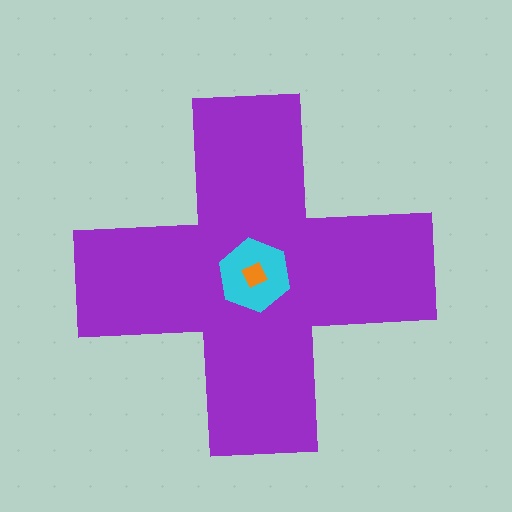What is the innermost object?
The orange square.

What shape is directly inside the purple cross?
The cyan hexagon.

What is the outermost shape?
The purple cross.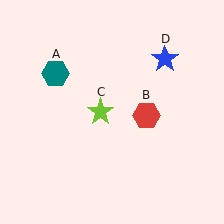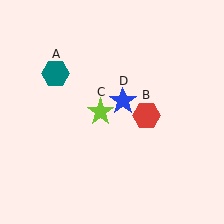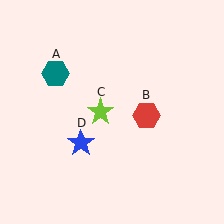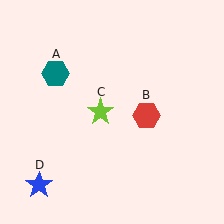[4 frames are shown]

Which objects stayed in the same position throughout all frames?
Teal hexagon (object A) and red hexagon (object B) and lime star (object C) remained stationary.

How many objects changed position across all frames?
1 object changed position: blue star (object D).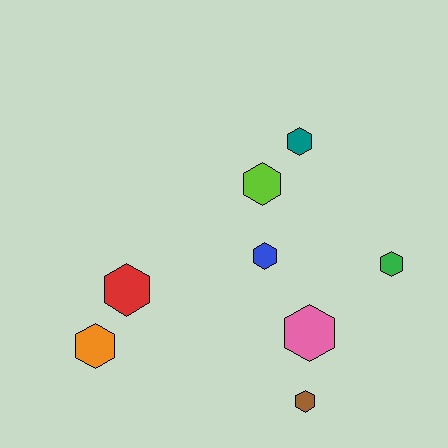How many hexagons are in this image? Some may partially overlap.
There are 8 hexagons.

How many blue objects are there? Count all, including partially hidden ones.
There is 1 blue object.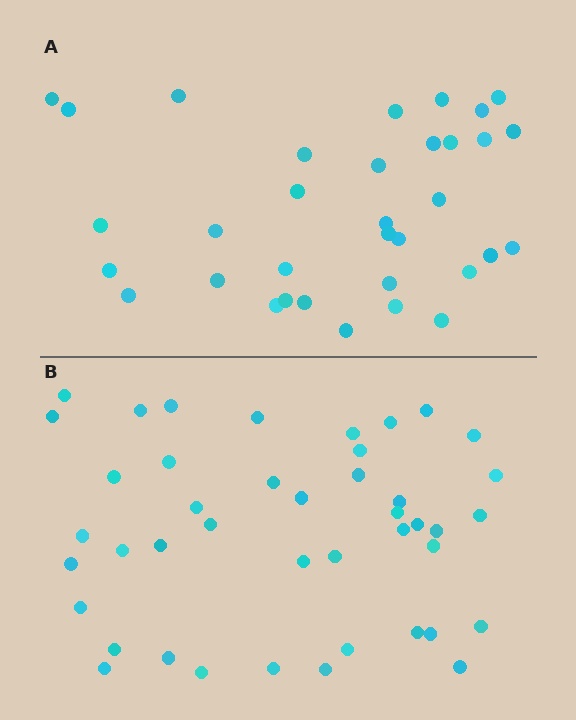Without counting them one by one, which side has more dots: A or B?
Region B (the bottom region) has more dots.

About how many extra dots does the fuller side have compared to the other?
Region B has roughly 8 or so more dots than region A.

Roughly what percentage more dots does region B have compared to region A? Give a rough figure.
About 25% more.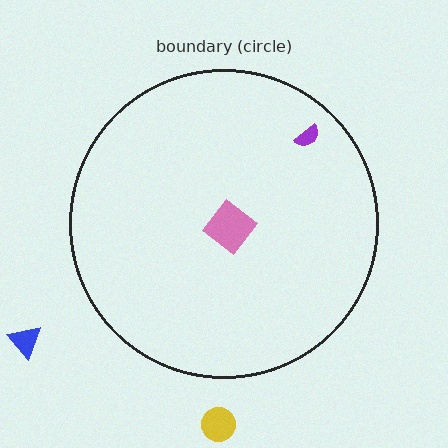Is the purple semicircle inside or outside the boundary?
Inside.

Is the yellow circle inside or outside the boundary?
Outside.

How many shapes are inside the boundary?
2 inside, 2 outside.